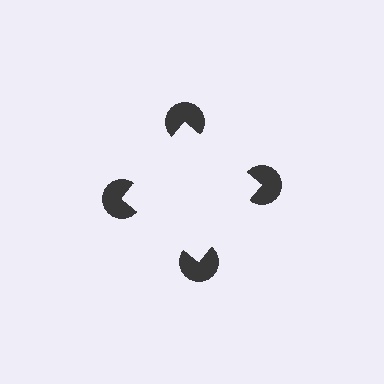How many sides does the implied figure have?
4 sides.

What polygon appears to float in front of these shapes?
An illusory square — its edges are inferred from the aligned wedge cuts in the pac-man discs, not physically drawn.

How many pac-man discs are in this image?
There are 4 — one at each vertex of the illusory square.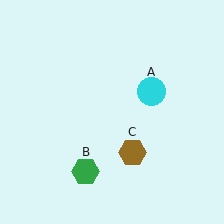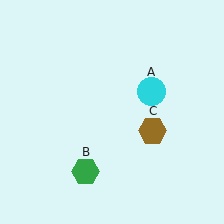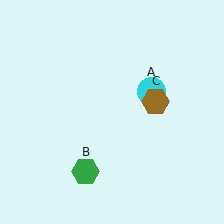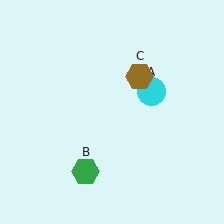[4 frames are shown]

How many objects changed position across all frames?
1 object changed position: brown hexagon (object C).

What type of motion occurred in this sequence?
The brown hexagon (object C) rotated counterclockwise around the center of the scene.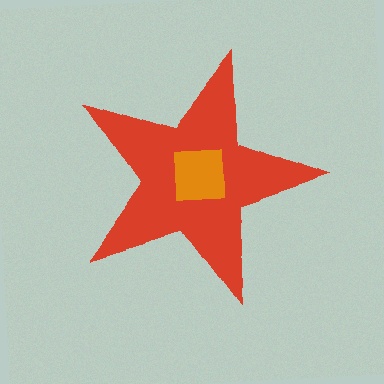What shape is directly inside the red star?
The orange square.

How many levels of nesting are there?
2.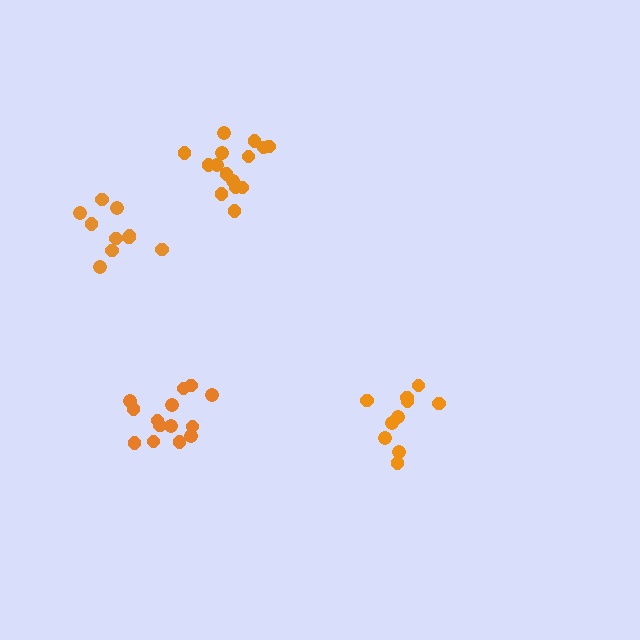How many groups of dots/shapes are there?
There are 4 groups.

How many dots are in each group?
Group 1: 14 dots, Group 2: 15 dots, Group 3: 10 dots, Group 4: 10 dots (49 total).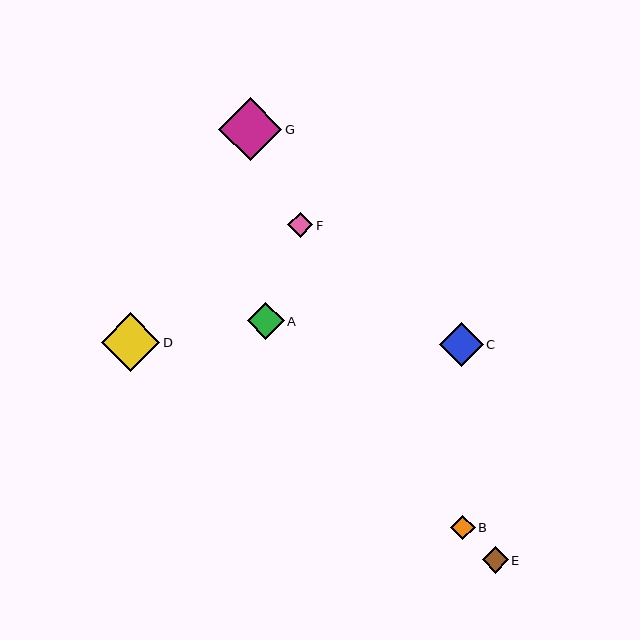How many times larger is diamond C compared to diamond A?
Diamond C is approximately 1.2 times the size of diamond A.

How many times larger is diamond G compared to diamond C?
Diamond G is approximately 1.4 times the size of diamond C.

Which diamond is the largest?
Diamond G is the largest with a size of approximately 63 pixels.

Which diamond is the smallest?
Diamond B is the smallest with a size of approximately 24 pixels.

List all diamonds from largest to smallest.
From largest to smallest: G, D, C, A, E, F, B.